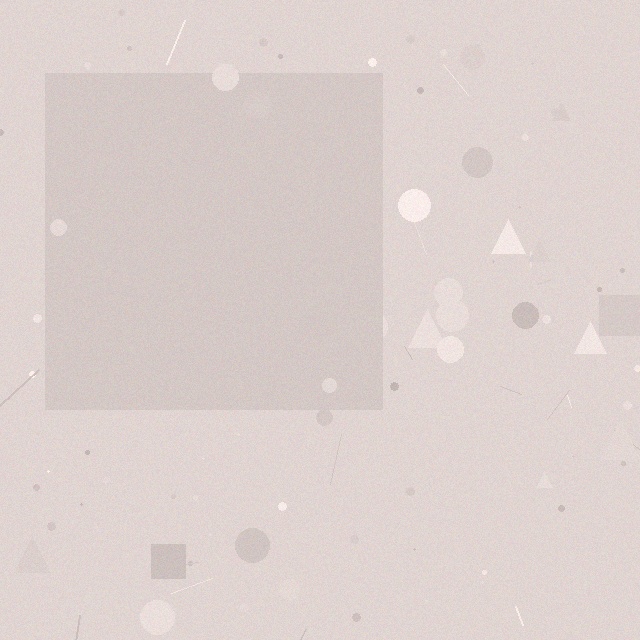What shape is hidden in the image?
A square is hidden in the image.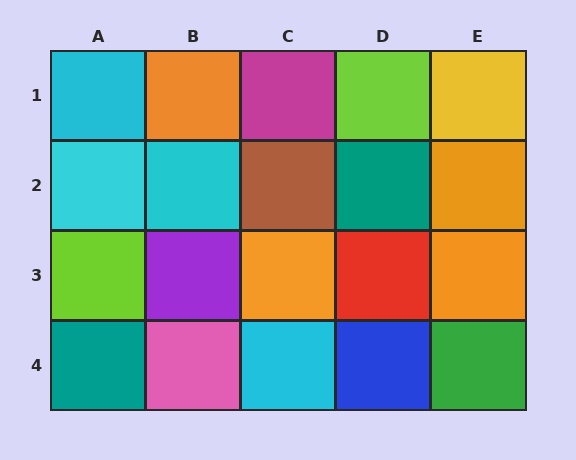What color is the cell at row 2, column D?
Teal.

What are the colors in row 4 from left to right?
Teal, pink, cyan, blue, green.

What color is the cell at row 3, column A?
Lime.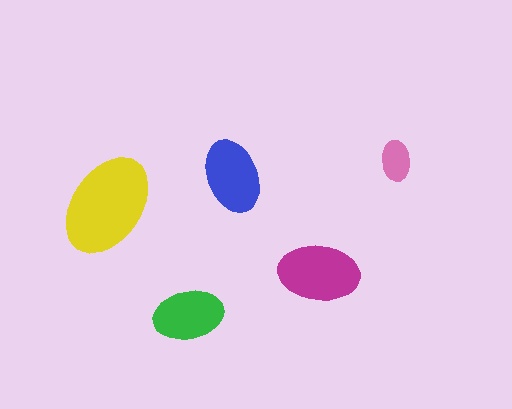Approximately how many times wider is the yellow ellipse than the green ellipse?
About 1.5 times wider.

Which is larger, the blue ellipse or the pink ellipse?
The blue one.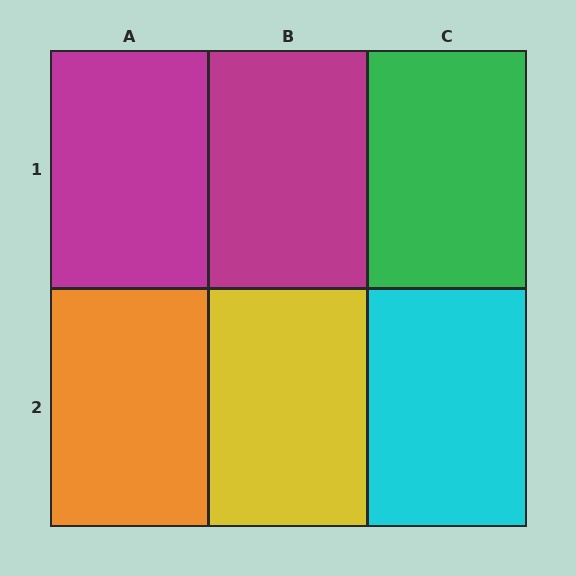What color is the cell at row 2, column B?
Yellow.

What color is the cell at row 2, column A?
Orange.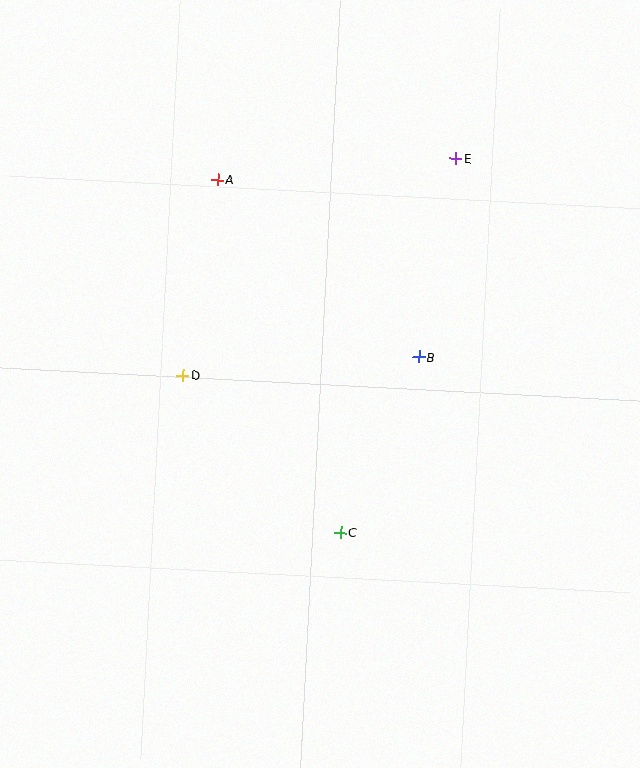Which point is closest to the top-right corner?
Point E is closest to the top-right corner.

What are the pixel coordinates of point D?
Point D is at (183, 375).